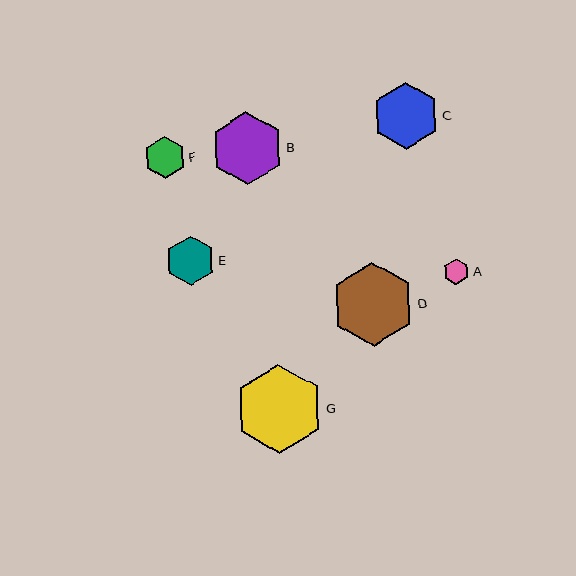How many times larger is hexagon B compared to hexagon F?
Hexagon B is approximately 1.8 times the size of hexagon F.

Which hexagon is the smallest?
Hexagon A is the smallest with a size of approximately 26 pixels.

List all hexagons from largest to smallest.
From largest to smallest: G, D, B, C, E, F, A.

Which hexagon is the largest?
Hexagon G is the largest with a size of approximately 89 pixels.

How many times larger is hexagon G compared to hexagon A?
Hexagon G is approximately 3.4 times the size of hexagon A.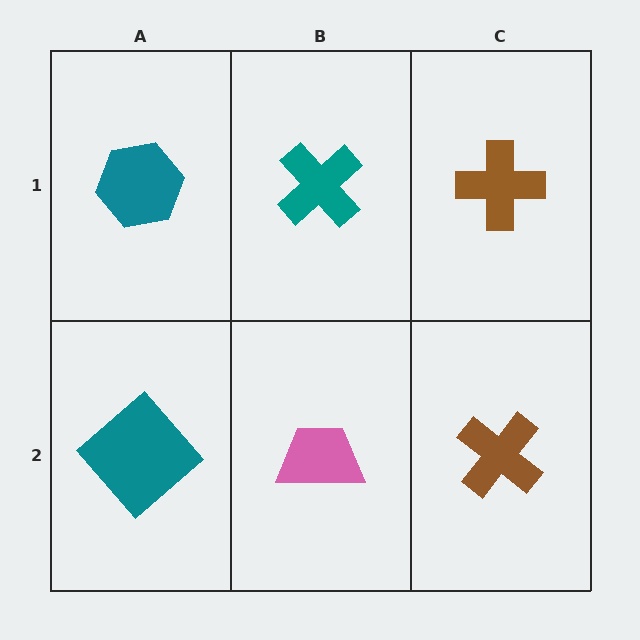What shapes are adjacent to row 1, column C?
A brown cross (row 2, column C), a teal cross (row 1, column B).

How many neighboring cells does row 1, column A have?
2.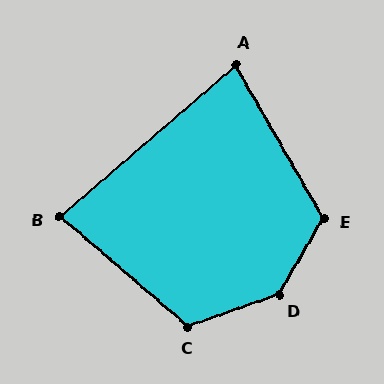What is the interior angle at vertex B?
Approximately 81 degrees (acute).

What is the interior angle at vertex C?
Approximately 120 degrees (obtuse).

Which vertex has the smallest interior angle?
A, at approximately 79 degrees.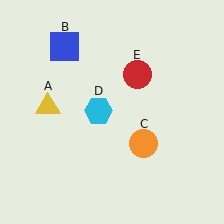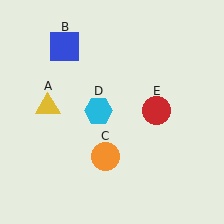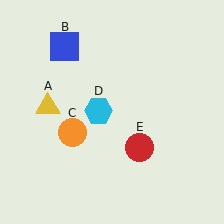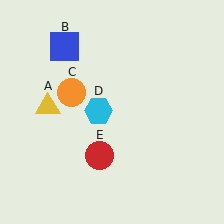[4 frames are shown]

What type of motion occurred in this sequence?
The orange circle (object C), red circle (object E) rotated clockwise around the center of the scene.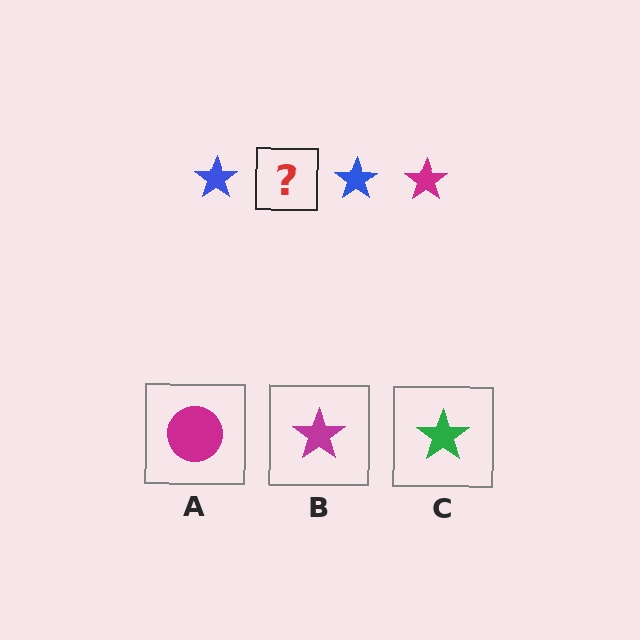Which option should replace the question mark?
Option B.